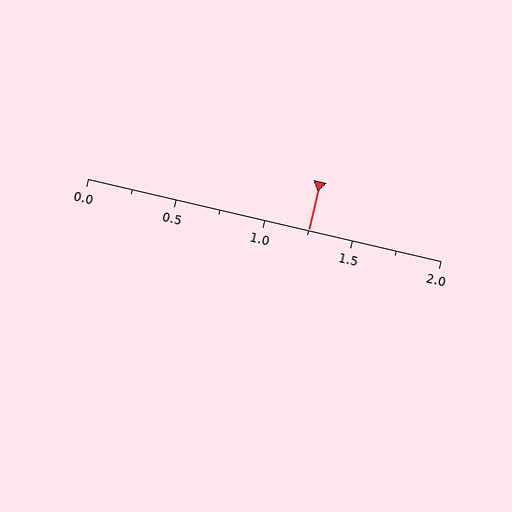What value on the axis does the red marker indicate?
The marker indicates approximately 1.25.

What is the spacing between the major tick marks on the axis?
The major ticks are spaced 0.5 apart.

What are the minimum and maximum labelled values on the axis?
The axis runs from 0.0 to 2.0.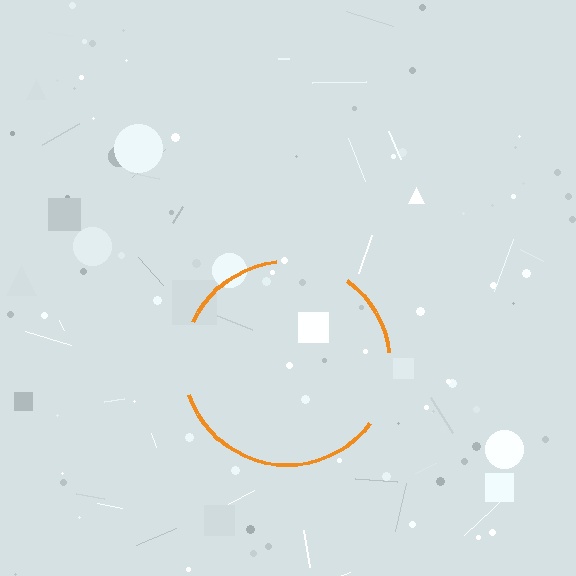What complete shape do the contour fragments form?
The contour fragments form a circle.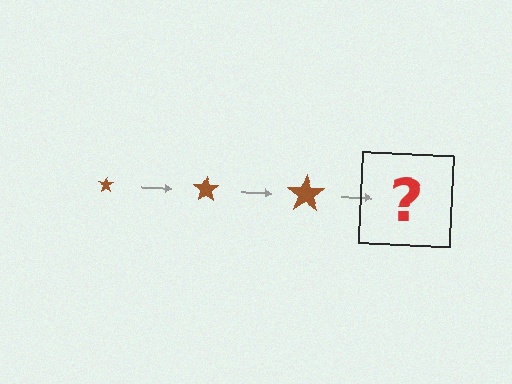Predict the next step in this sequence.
The next step is a brown star, larger than the previous one.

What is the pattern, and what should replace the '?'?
The pattern is that the star gets progressively larger each step. The '?' should be a brown star, larger than the previous one.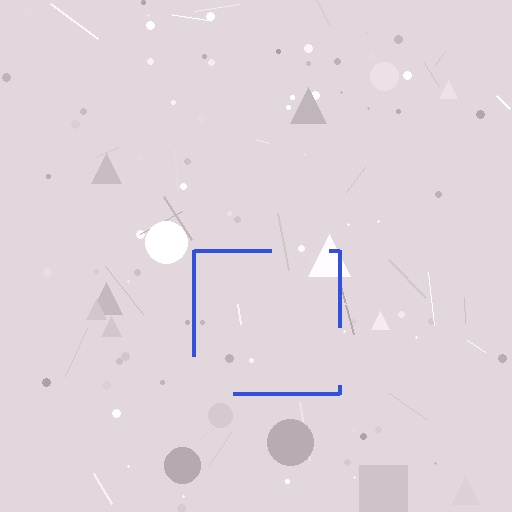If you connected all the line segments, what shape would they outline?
They would outline a square.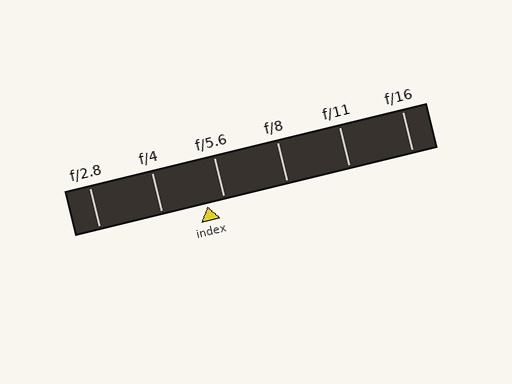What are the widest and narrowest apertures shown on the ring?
The widest aperture shown is f/2.8 and the narrowest is f/16.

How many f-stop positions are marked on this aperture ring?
There are 6 f-stop positions marked.